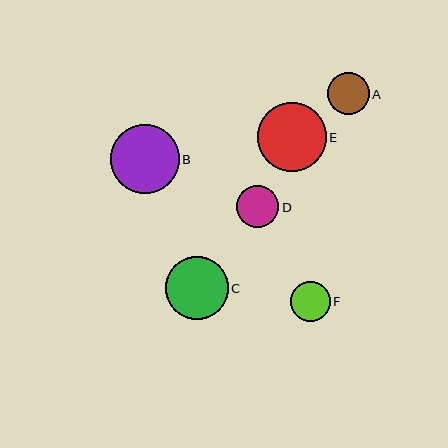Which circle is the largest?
Circle B is the largest with a size of approximately 69 pixels.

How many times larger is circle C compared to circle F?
Circle C is approximately 1.6 times the size of circle F.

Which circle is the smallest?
Circle F is the smallest with a size of approximately 40 pixels.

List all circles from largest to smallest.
From largest to smallest: B, E, C, D, A, F.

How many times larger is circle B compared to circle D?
Circle B is approximately 1.7 times the size of circle D.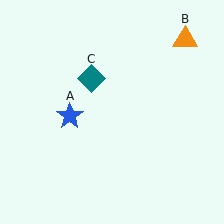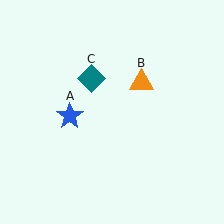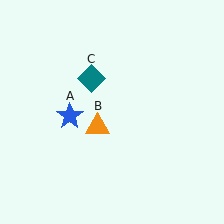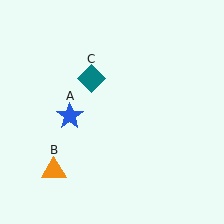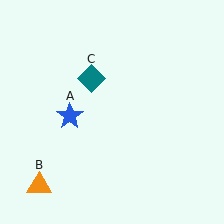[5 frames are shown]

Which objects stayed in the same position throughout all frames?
Blue star (object A) and teal diamond (object C) remained stationary.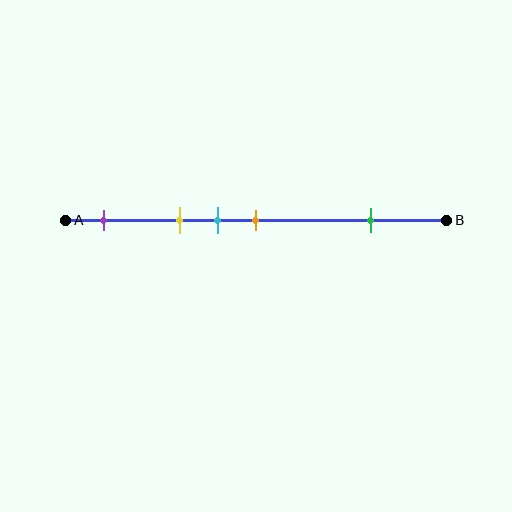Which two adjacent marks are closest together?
The cyan and orange marks are the closest adjacent pair.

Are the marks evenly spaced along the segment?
No, the marks are not evenly spaced.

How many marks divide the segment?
There are 5 marks dividing the segment.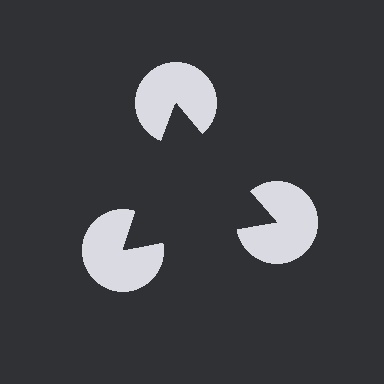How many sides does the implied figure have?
3 sides.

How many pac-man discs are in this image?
There are 3 — one at each vertex of the illusory triangle.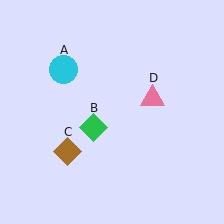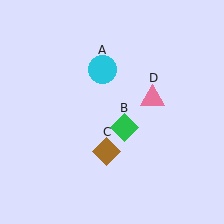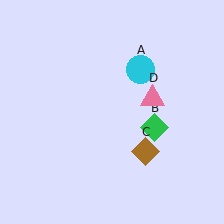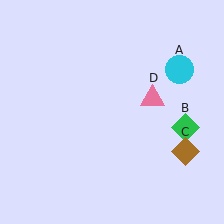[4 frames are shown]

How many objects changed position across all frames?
3 objects changed position: cyan circle (object A), green diamond (object B), brown diamond (object C).